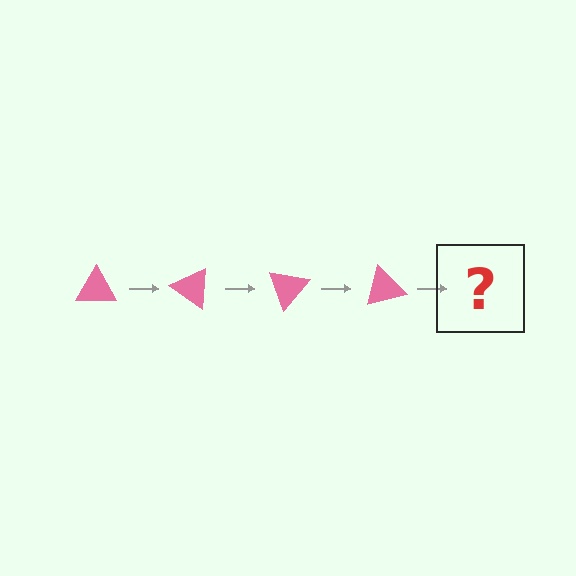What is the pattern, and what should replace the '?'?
The pattern is that the triangle rotates 35 degrees each step. The '?' should be a pink triangle rotated 140 degrees.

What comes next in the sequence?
The next element should be a pink triangle rotated 140 degrees.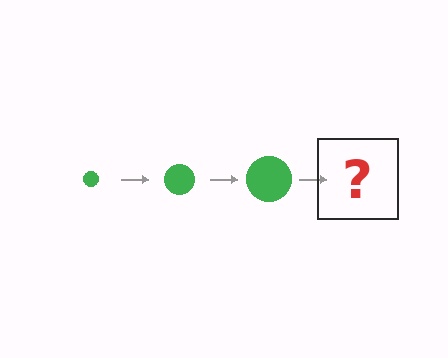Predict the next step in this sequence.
The next step is a green circle, larger than the previous one.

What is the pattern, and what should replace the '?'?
The pattern is that the circle gets progressively larger each step. The '?' should be a green circle, larger than the previous one.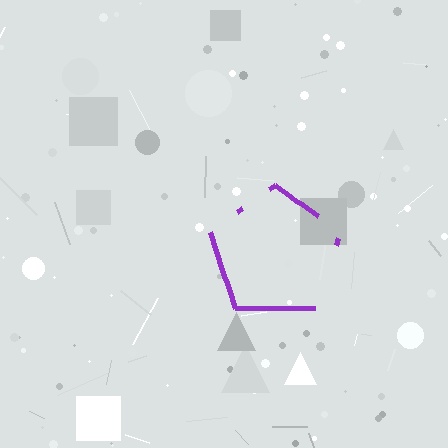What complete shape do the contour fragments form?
The contour fragments form a pentagon.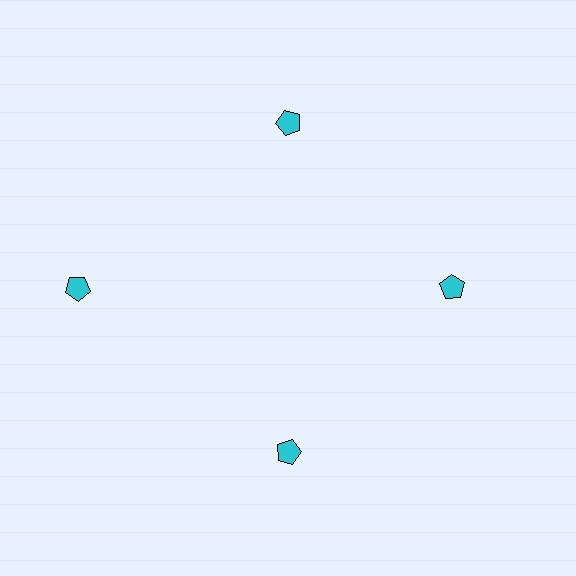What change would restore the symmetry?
The symmetry would be restored by moving it inward, back onto the ring so that all 4 pentagons sit at equal angles and equal distance from the center.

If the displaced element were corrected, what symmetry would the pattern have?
It would have 4-fold rotational symmetry — the pattern would map onto itself every 90 degrees.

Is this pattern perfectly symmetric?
No. The 4 cyan pentagons are arranged in a ring, but one element near the 9 o'clock position is pushed outward from the center, breaking the 4-fold rotational symmetry.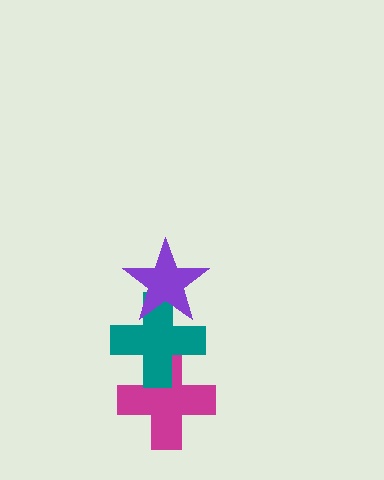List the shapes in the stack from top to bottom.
From top to bottom: the purple star, the teal cross, the magenta cross.